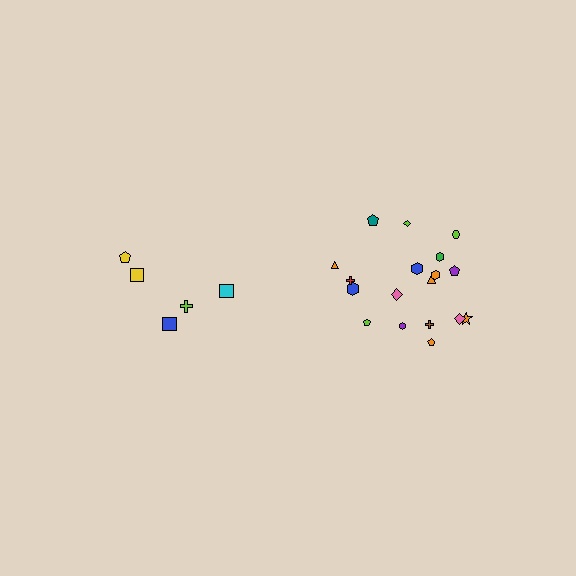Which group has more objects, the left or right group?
The right group.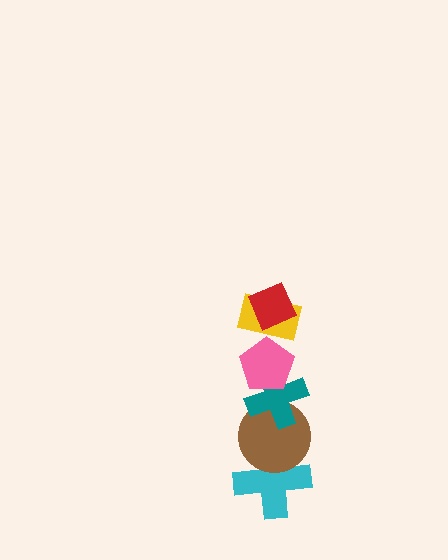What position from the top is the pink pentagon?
The pink pentagon is 3rd from the top.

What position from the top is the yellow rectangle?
The yellow rectangle is 2nd from the top.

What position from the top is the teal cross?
The teal cross is 4th from the top.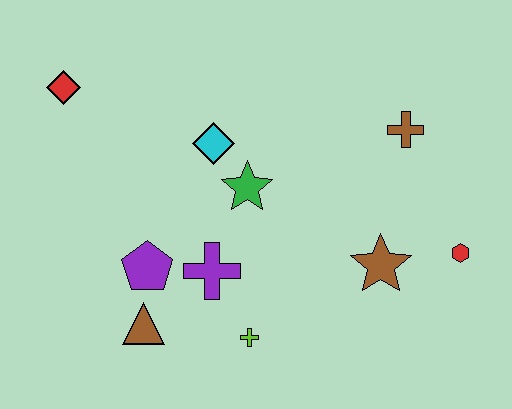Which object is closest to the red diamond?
The cyan diamond is closest to the red diamond.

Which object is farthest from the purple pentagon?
The red hexagon is farthest from the purple pentagon.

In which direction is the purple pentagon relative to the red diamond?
The purple pentagon is below the red diamond.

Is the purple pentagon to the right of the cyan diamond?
No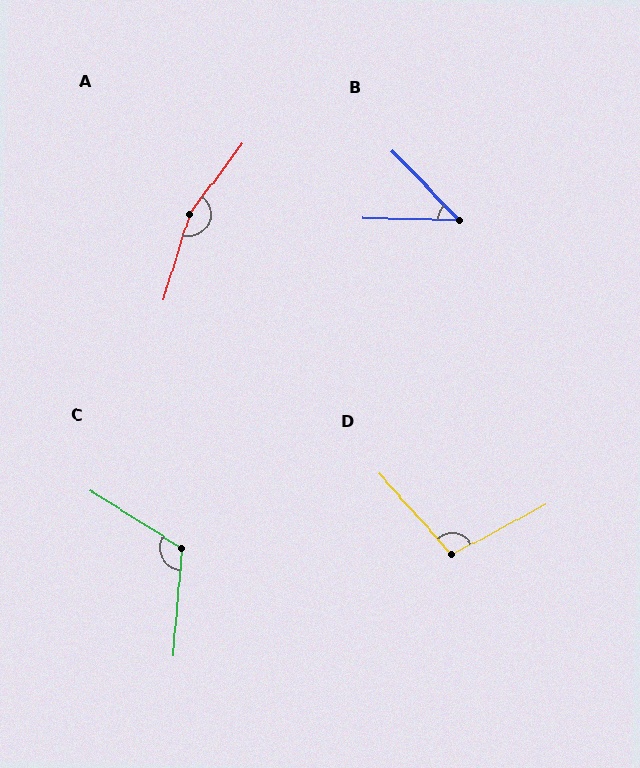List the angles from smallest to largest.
B (44°), D (104°), C (118°), A (160°).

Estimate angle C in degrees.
Approximately 118 degrees.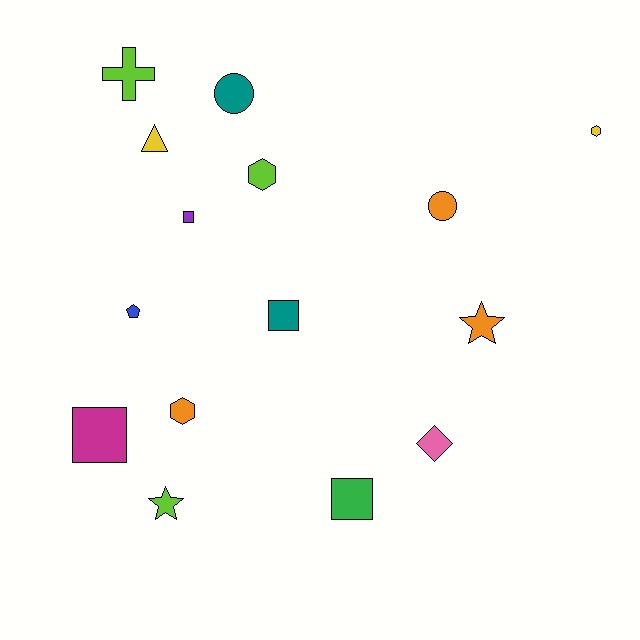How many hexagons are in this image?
There are 3 hexagons.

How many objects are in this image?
There are 15 objects.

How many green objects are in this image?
There is 1 green object.